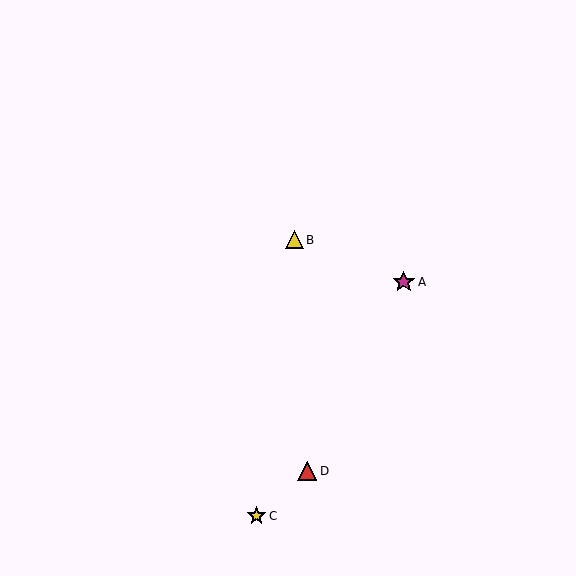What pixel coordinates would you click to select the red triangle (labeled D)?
Click at (307, 471) to select the red triangle D.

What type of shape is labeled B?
Shape B is a yellow triangle.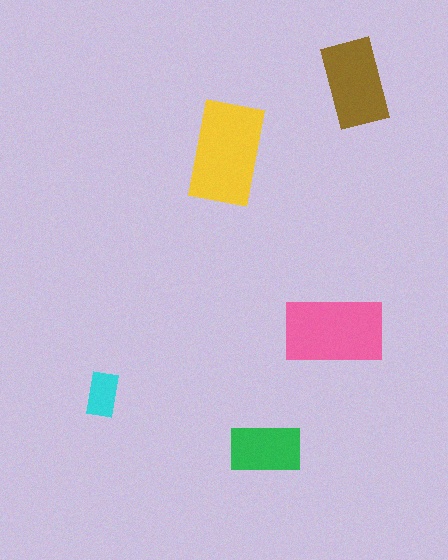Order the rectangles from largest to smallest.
the yellow one, the pink one, the brown one, the green one, the cyan one.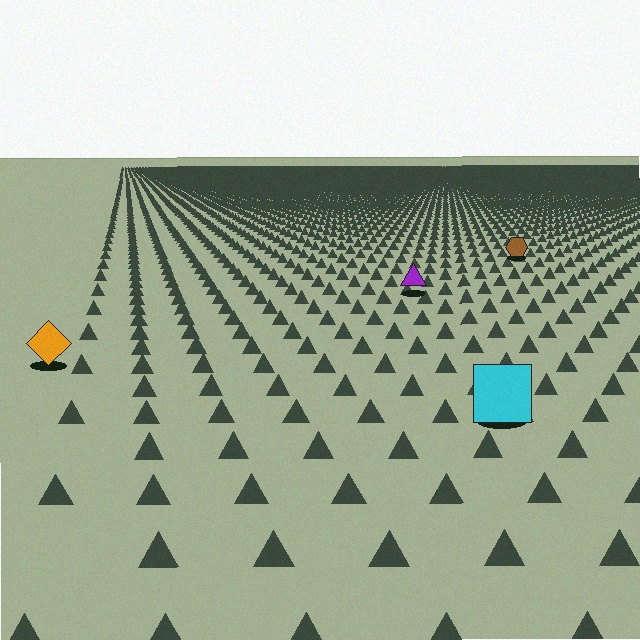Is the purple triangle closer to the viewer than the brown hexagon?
Yes. The purple triangle is closer — you can tell from the texture gradient: the ground texture is coarser near it.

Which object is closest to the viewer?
The cyan square is closest. The texture marks near it are larger and more spread out.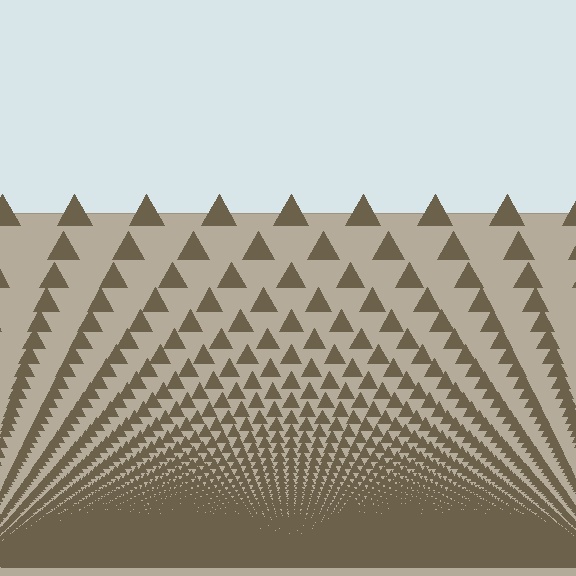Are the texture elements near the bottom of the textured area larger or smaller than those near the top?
Smaller. The gradient is inverted — elements near the bottom are smaller and denser.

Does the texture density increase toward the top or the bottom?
Density increases toward the bottom.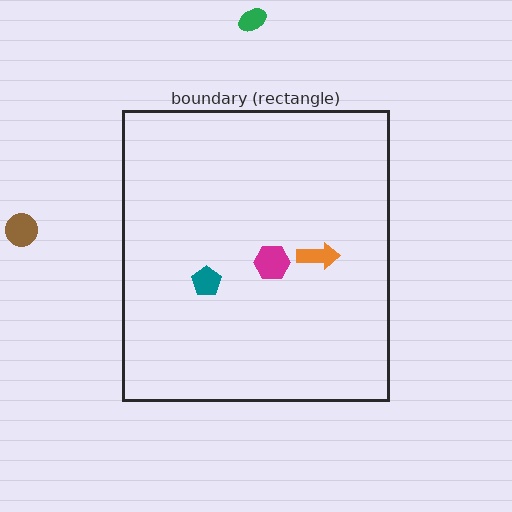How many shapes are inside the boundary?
3 inside, 2 outside.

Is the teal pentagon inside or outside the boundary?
Inside.